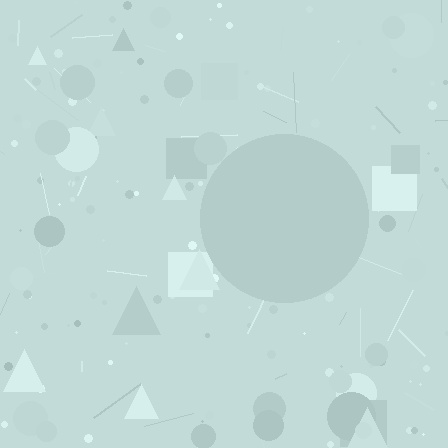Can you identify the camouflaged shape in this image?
The camouflaged shape is a circle.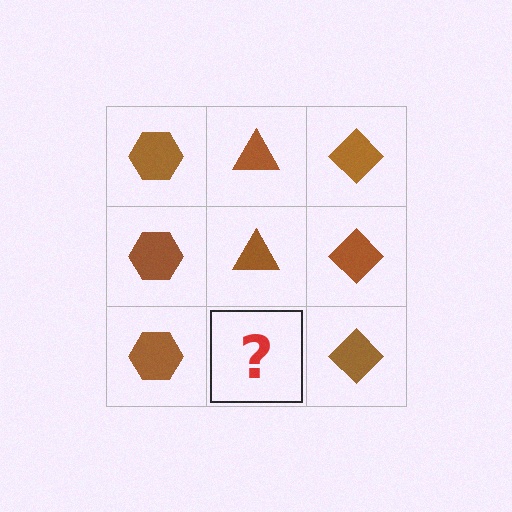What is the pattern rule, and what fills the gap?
The rule is that each column has a consistent shape. The gap should be filled with a brown triangle.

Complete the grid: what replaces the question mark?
The question mark should be replaced with a brown triangle.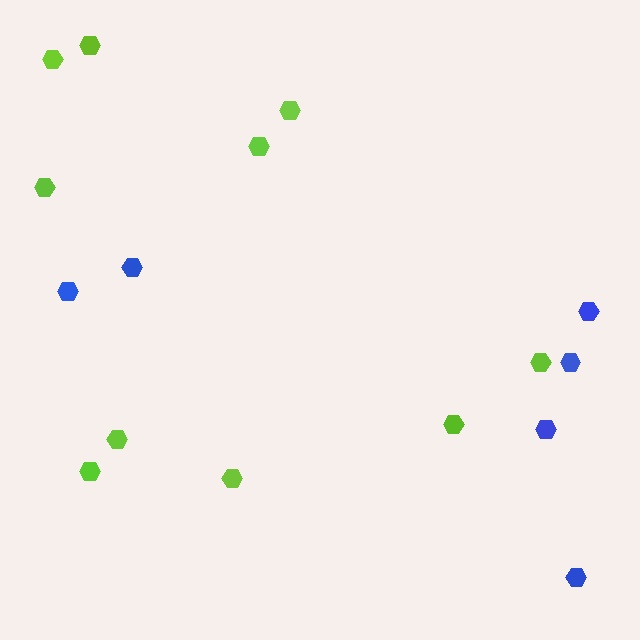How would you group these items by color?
There are 2 groups: one group of lime hexagons (10) and one group of blue hexagons (6).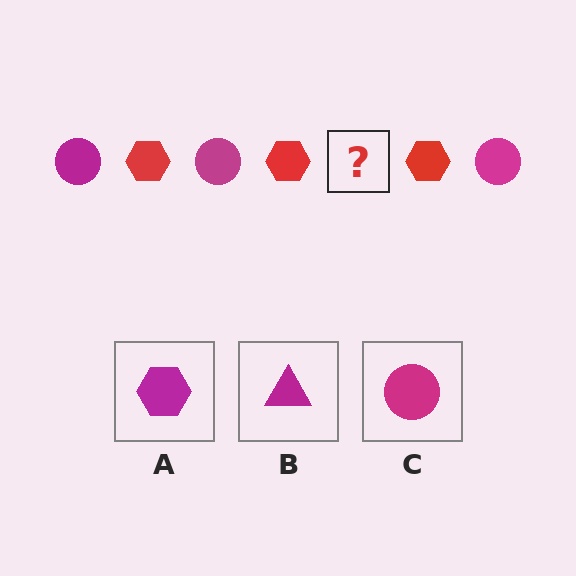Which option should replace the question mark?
Option C.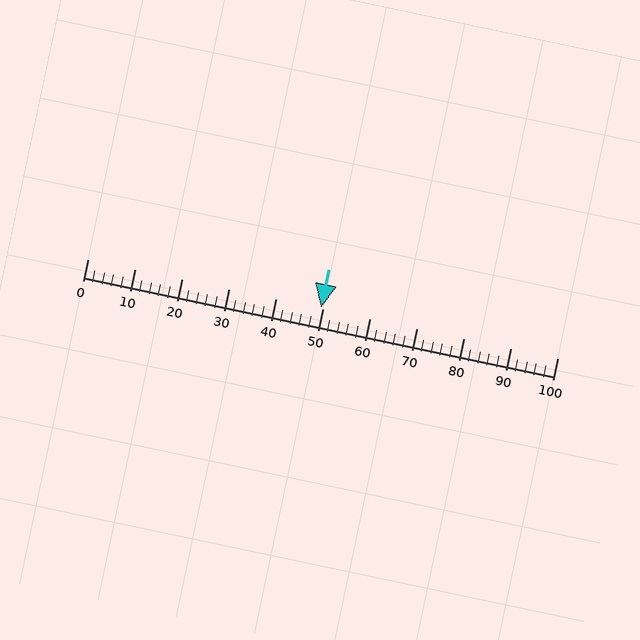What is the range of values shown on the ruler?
The ruler shows values from 0 to 100.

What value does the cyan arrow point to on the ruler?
The cyan arrow points to approximately 50.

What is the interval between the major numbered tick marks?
The major tick marks are spaced 10 units apart.